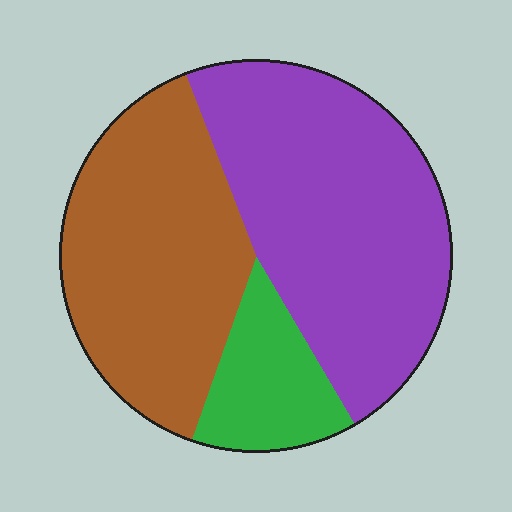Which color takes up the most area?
Purple, at roughly 45%.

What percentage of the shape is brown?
Brown takes up about two fifths (2/5) of the shape.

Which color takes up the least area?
Green, at roughly 15%.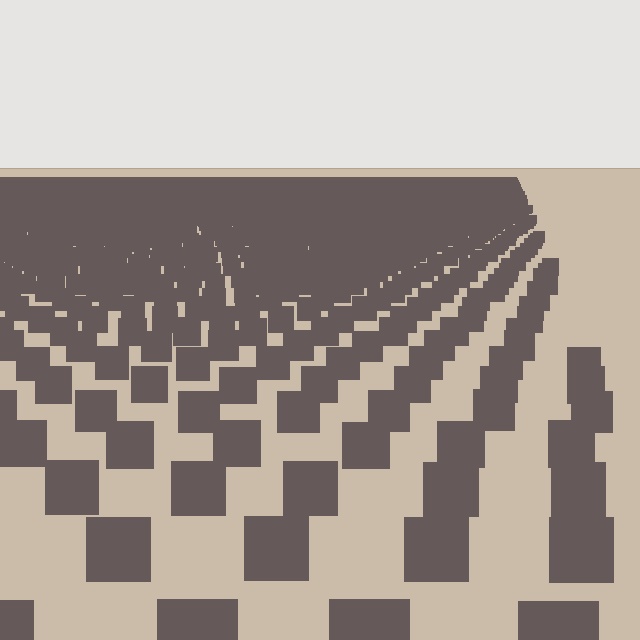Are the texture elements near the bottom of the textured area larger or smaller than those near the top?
Larger. Near the bottom, elements are closer to the viewer and appear at a bigger on-screen size.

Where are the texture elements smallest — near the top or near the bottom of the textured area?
Near the top.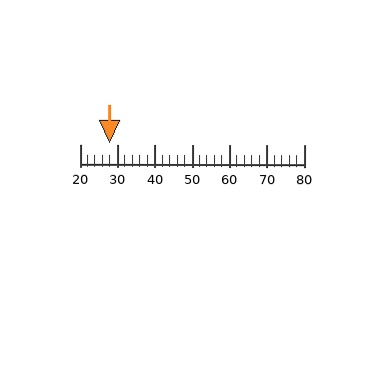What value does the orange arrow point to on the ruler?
The orange arrow points to approximately 28.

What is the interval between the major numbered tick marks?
The major tick marks are spaced 10 units apart.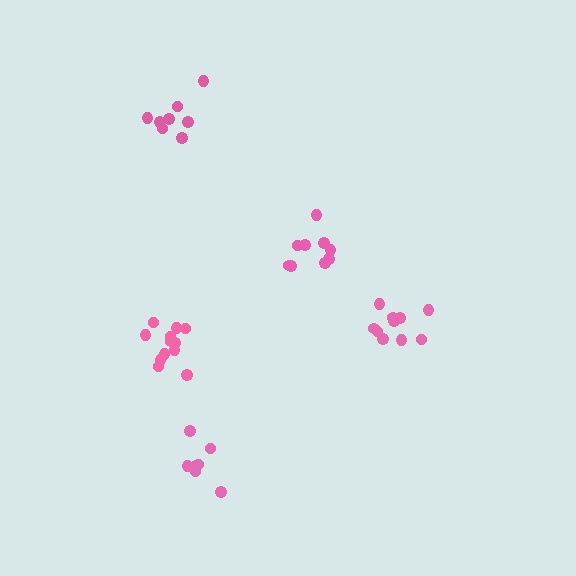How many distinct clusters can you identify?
There are 5 distinct clusters.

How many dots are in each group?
Group 1: 8 dots, Group 2: 10 dots, Group 3: 12 dots, Group 4: 8 dots, Group 5: 9 dots (47 total).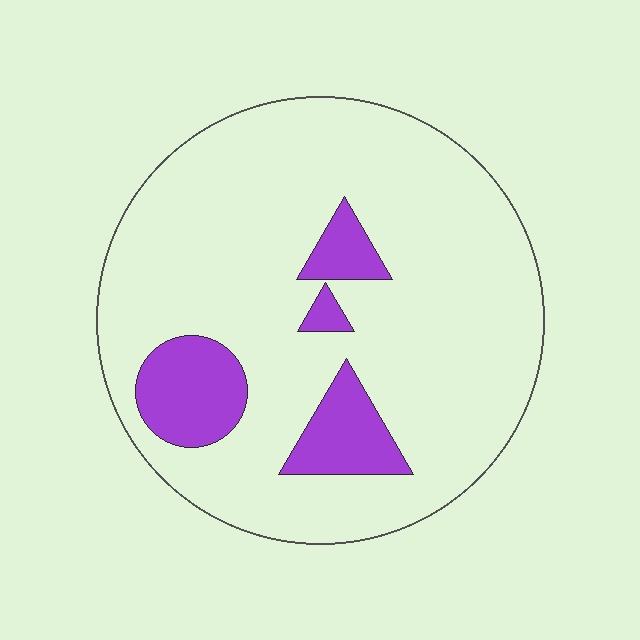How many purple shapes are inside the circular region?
4.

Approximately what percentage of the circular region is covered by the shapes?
Approximately 15%.